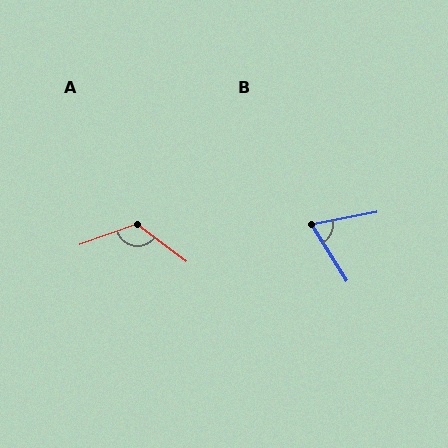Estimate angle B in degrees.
Approximately 69 degrees.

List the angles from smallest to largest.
B (69°), A (124°).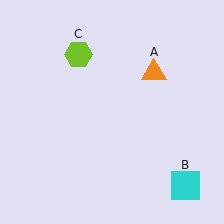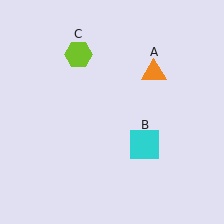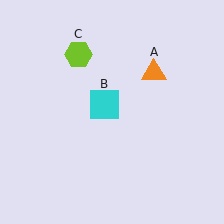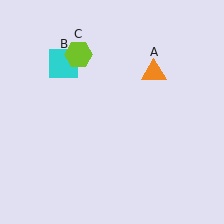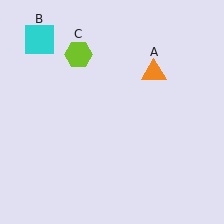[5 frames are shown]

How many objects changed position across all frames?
1 object changed position: cyan square (object B).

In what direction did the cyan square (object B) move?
The cyan square (object B) moved up and to the left.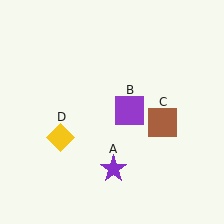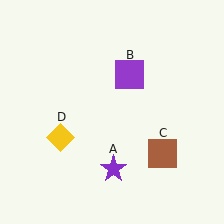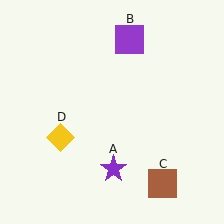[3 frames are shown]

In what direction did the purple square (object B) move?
The purple square (object B) moved up.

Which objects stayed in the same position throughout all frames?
Purple star (object A) and yellow diamond (object D) remained stationary.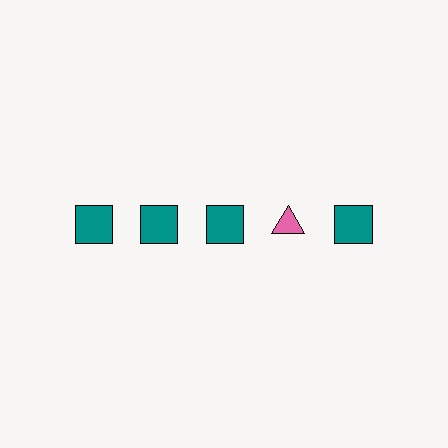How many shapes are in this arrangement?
There are 5 shapes arranged in a grid pattern.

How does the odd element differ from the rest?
It differs in both color (pink instead of teal) and shape (triangle instead of square).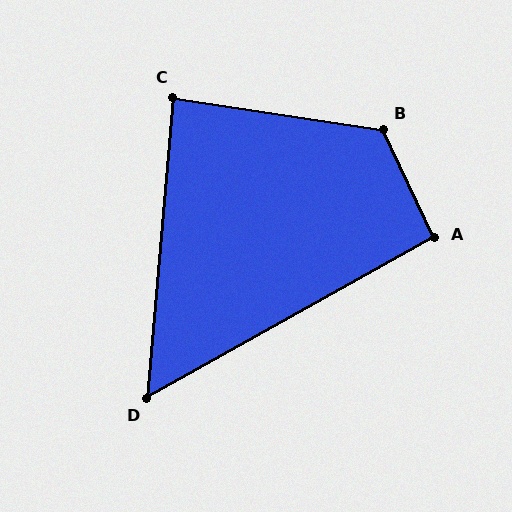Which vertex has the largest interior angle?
B, at approximately 124 degrees.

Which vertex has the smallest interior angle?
D, at approximately 56 degrees.